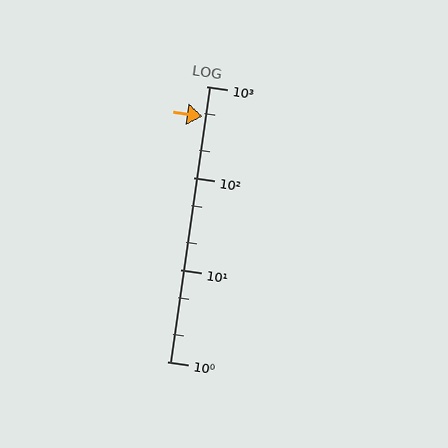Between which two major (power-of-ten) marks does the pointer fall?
The pointer is between 100 and 1000.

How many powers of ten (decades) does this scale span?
The scale spans 3 decades, from 1 to 1000.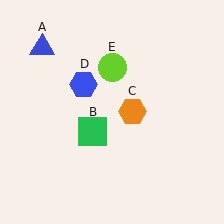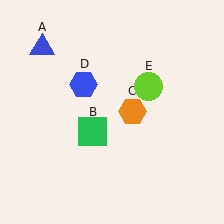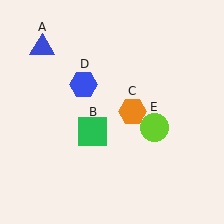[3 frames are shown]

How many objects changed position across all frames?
1 object changed position: lime circle (object E).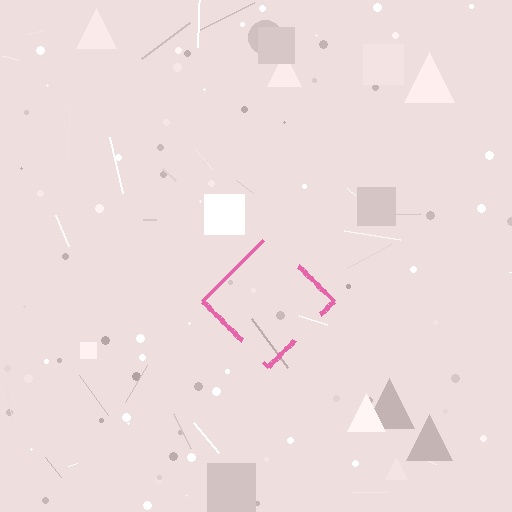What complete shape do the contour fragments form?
The contour fragments form a diamond.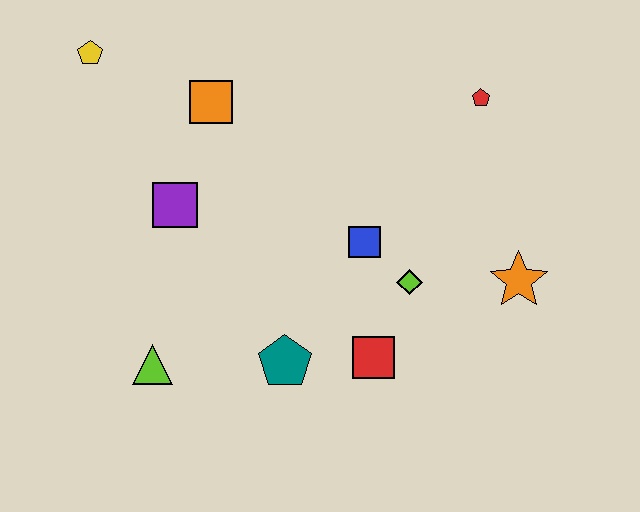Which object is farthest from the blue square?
The yellow pentagon is farthest from the blue square.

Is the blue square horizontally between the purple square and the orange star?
Yes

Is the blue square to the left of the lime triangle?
No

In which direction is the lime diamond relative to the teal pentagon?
The lime diamond is to the right of the teal pentagon.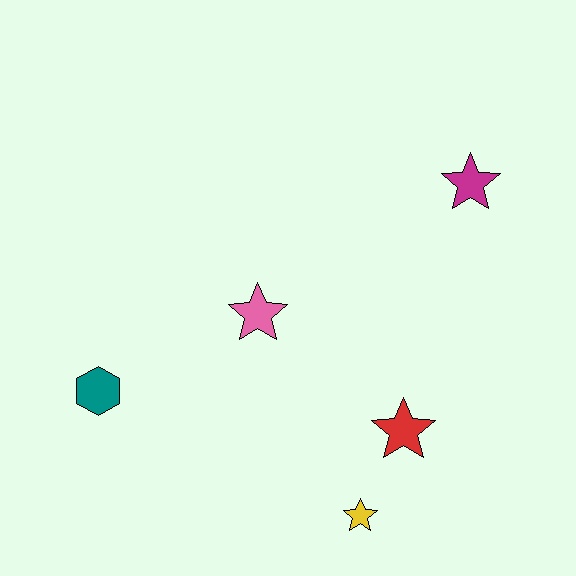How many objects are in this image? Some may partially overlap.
There are 5 objects.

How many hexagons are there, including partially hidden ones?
There is 1 hexagon.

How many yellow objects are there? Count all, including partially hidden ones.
There is 1 yellow object.